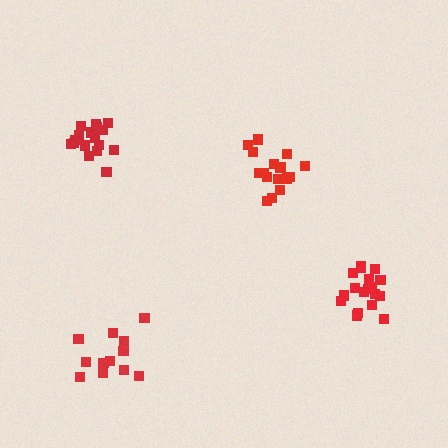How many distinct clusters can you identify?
There are 4 distinct clusters.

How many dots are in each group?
Group 1: 17 dots, Group 2: 18 dots, Group 3: 18 dots, Group 4: 13 dots (66 total).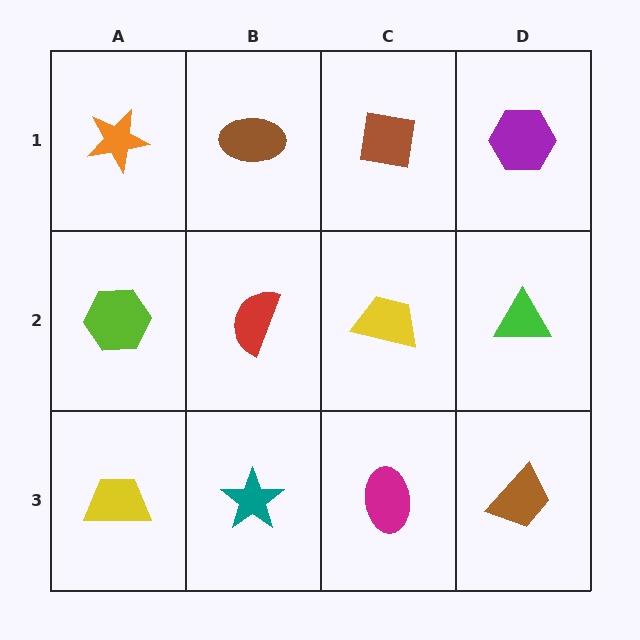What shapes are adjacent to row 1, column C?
A yellow trapezoid (row 2, column C), a brown ellipse (row 1, column B), a purple hexagon (row 1, column D).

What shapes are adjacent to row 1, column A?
A lime hexagon (row 2, column A), a brown ellipse (row 1, column B).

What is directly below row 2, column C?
A magenta ellipse.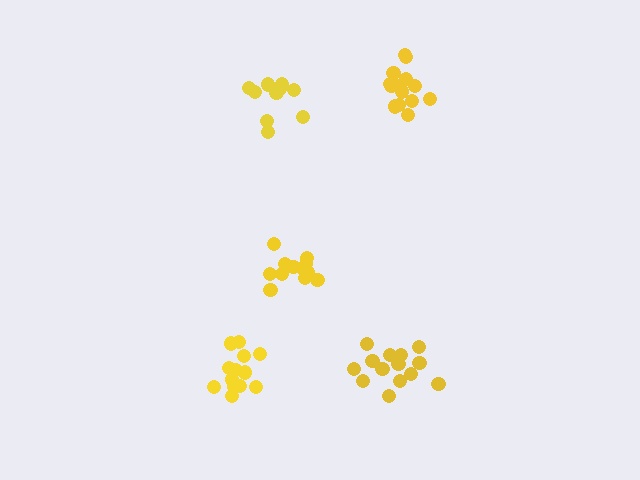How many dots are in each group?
Group 1: 14 dots, Group 2: 12 dots, Group 3: 14 dots, Group 4: 15 dots, Group 5: 10 dots (65 total).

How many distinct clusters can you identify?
There are 5 distinct clusters.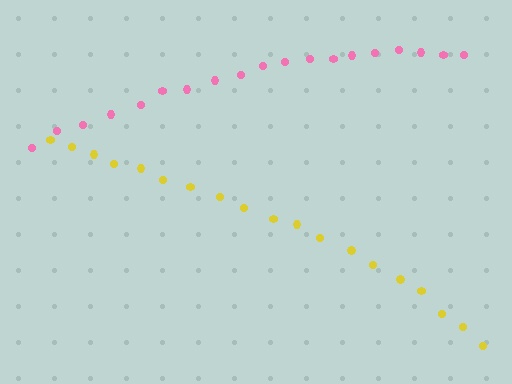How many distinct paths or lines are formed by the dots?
There are 2 distinct paths.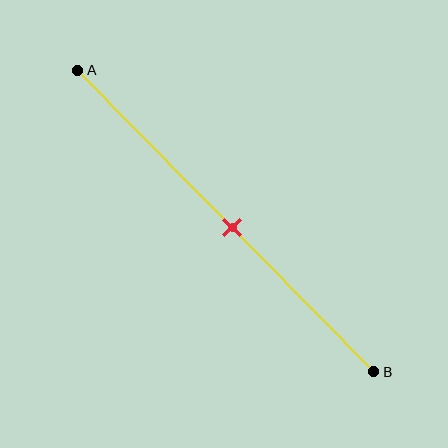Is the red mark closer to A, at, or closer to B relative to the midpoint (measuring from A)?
The red mark is approximately at the midpoint of segment AB.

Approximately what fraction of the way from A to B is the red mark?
The red mark is approximately 50% of the way from A to B.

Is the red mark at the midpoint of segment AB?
Yes, the mark is approximately at the midpoint.